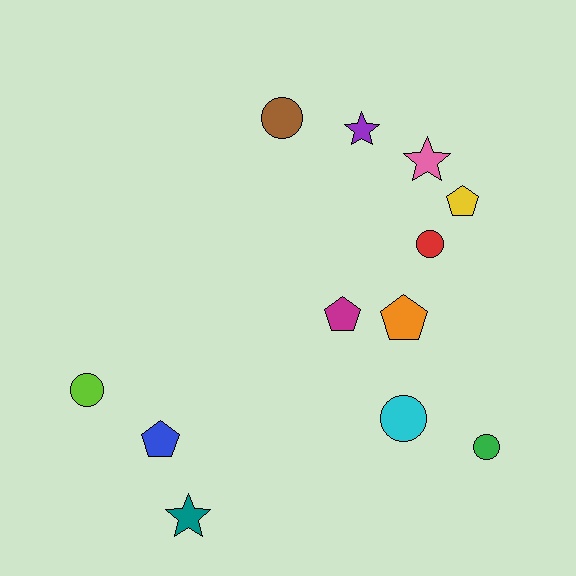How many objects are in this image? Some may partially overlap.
There are 12 objects.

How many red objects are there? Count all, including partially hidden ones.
There is 1 red object.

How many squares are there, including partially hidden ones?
There are no squares.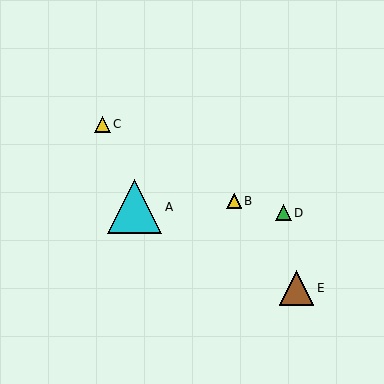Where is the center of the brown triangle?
The center of the brown triangle is at (297, 288).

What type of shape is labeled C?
Shape C is a yellow triangle.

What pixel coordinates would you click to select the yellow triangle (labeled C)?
Click at (102, 124) to select the yellow triangle C.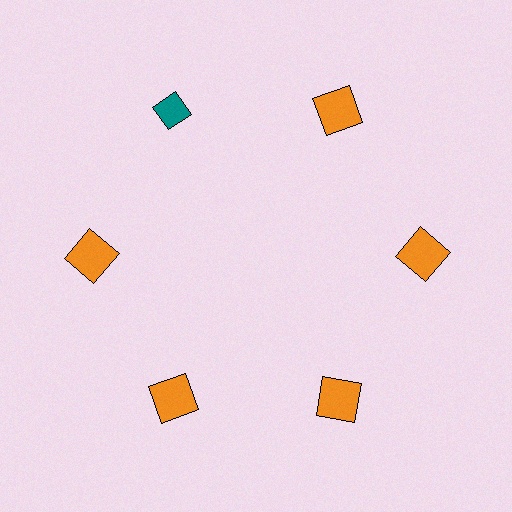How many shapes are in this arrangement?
There are 6 shapes arranged in a ring pattern.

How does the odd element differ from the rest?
It differs in both color (teal instead of orange) and shape (diamond instead of square).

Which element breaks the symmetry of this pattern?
The teal diamond at roughly the 11 o'clock position breaks the symmetry. All other shapes are orange squares.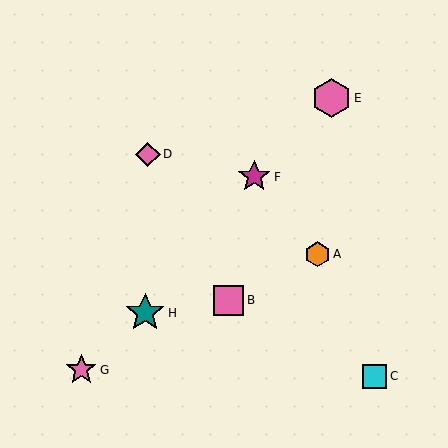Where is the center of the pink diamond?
The center of the pink diamond is at (148, 154).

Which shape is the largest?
The teal star (labeled H) is the largest.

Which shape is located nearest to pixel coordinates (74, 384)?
The pink star (labeled G) at (81, 370) is nearest to that location.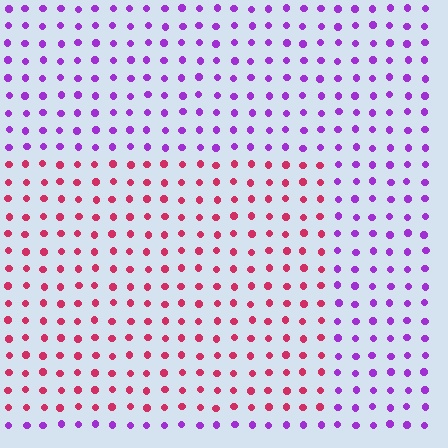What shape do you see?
I see a rectangle.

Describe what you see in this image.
The image is filled with small purple elements in a uniform arrangement. A rectangle-shaped region is visible where the elements are tinted to a slightly different hue, forming a subtle color boundary.